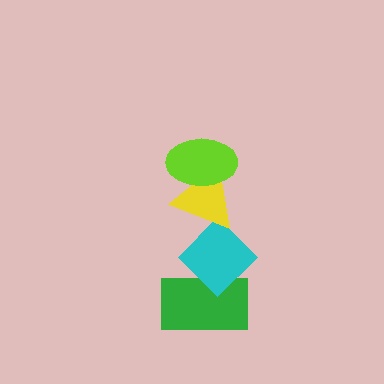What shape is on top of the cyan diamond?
The yellow triangle is on top of the cyan diamond.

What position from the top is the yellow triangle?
The yellow triangle is 2nd from the top.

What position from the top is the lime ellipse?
The lime ellipse is 1st from the top.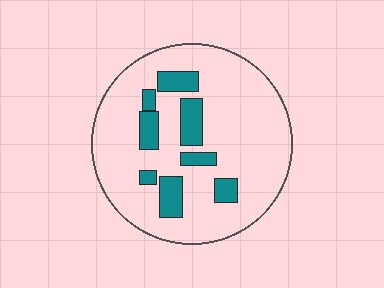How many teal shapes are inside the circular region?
8.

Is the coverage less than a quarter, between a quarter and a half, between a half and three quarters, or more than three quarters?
Less than a quarter.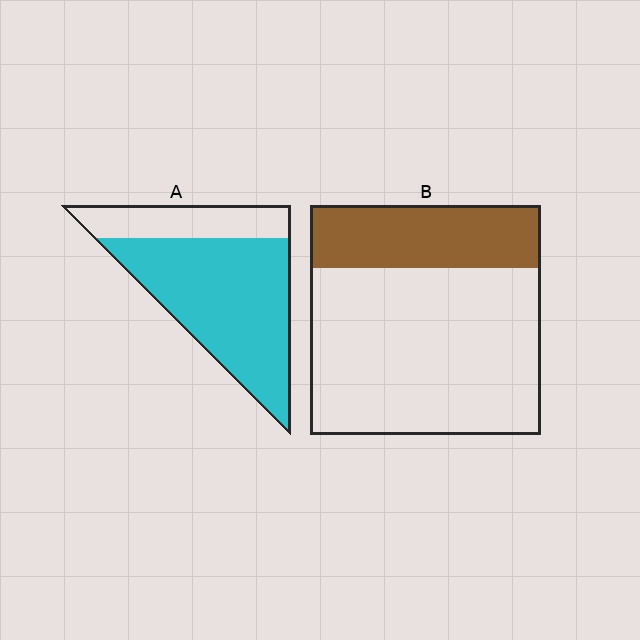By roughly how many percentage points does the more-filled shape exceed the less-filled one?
By roughly 45 percentage points (A over B).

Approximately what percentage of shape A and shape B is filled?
A is approximately 75% and B is approximately 25%.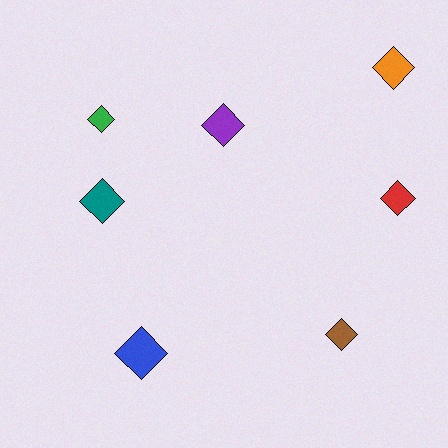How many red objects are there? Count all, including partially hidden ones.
There is 1 red object.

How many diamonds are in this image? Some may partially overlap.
There are 7 diamonds.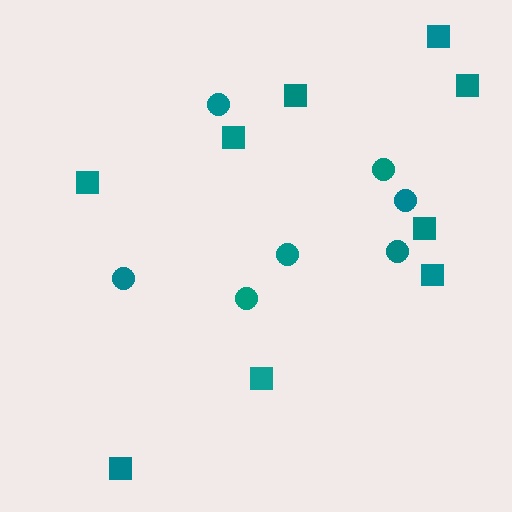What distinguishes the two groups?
There are 2 groups: one group of circles (7) and one group of squares (9).